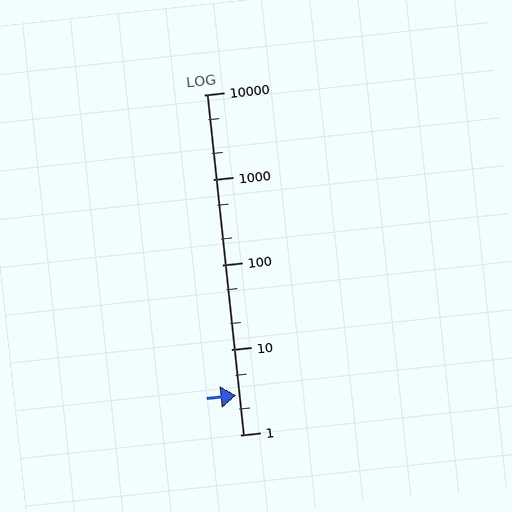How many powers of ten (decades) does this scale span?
The scale spans 4 decades, from 1 to 10000.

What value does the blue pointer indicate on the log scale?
The pointer indicates approximately 2.9.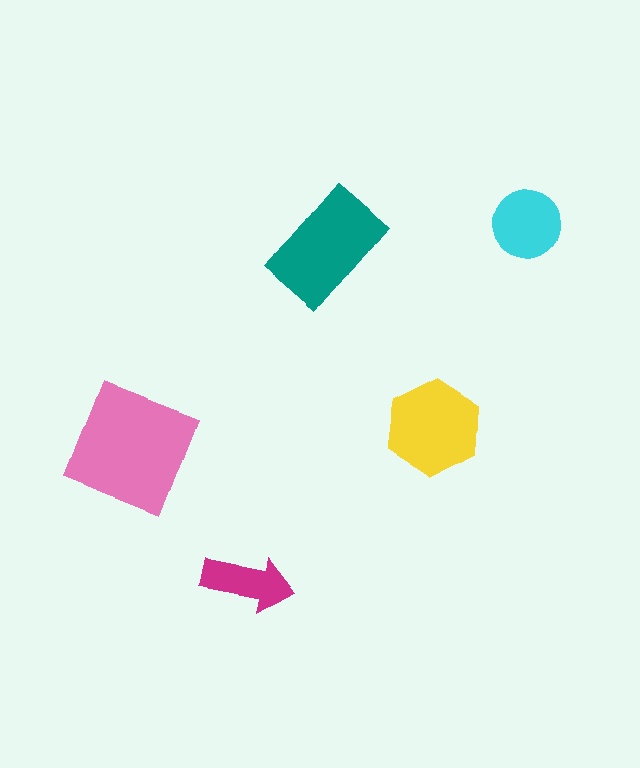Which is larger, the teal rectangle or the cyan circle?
The teal rectangle.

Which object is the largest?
The pink square.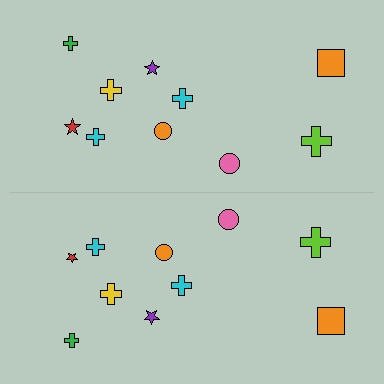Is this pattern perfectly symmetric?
No, the pattern is not perfectly symmetric. The red star on the bottom side has a different size than its mirror counterpart.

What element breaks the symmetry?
The red star on the bottom side has a different size than its mirror counterpart.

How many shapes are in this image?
There are 20 shapes in this image.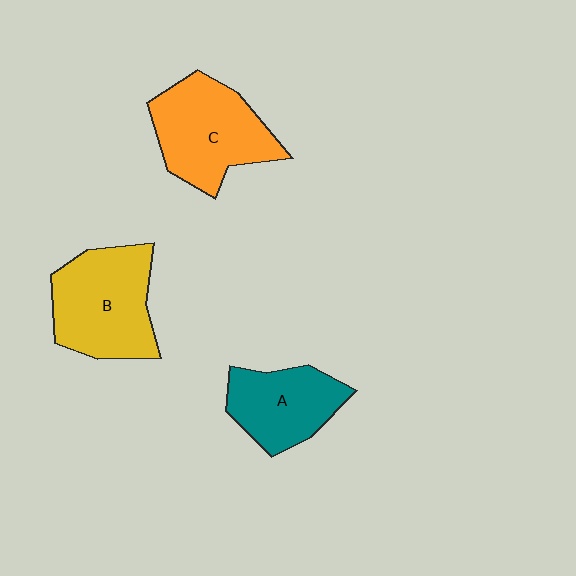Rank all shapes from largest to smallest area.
From largest to smallest: B (yellow), C (orange), A (teal).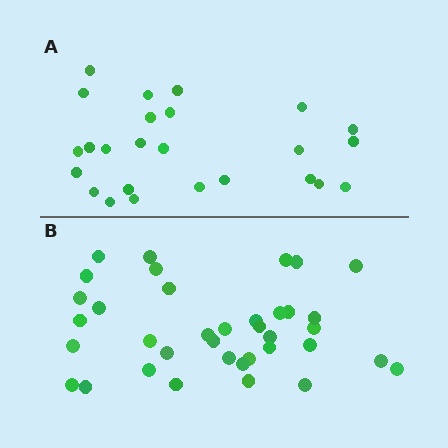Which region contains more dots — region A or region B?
Region B (the bottom region) has more dots.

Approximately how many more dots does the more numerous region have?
Region B has roughly 12 or so more dots than region A.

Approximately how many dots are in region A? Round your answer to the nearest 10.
About 20 dots. (The exact count is 25, which rounds to 20.)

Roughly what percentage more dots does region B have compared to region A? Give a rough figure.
About 50% more.